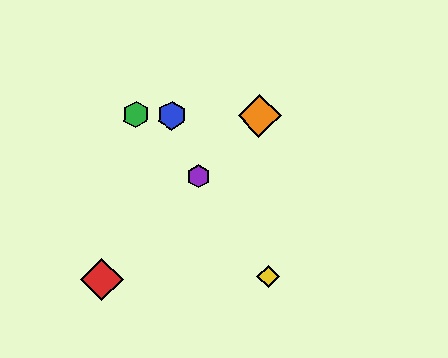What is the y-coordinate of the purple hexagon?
The purple hexagon is at y≈176.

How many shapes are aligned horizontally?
3 shapes (the blue hexagon, the green hexagon, the orange diamond) are aligned horizontally.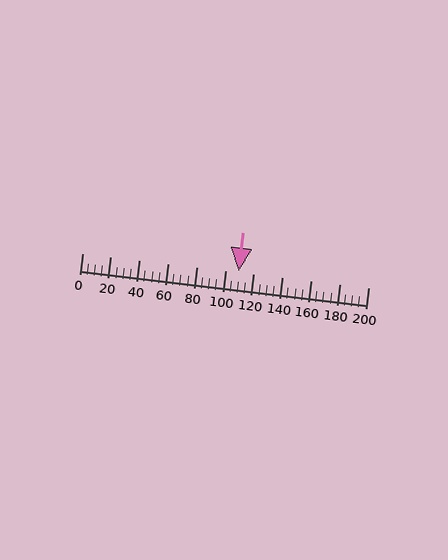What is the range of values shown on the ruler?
The ruler shows values from 0 to 200.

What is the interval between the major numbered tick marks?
The major tick marks are spaced 20 units apart.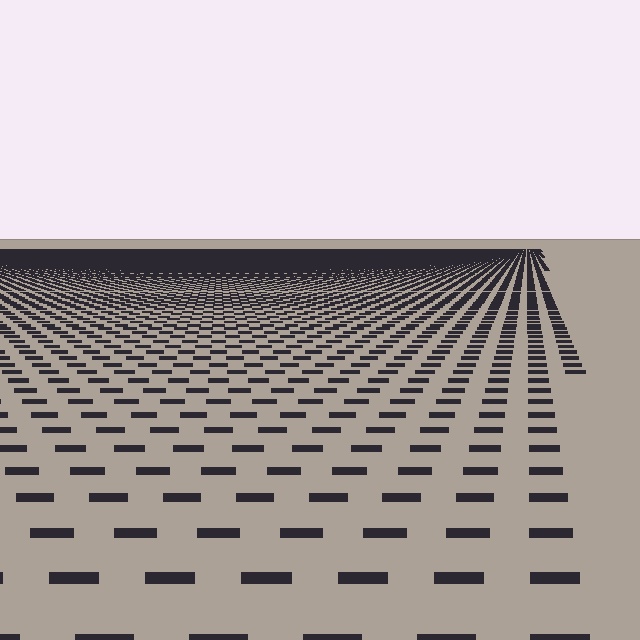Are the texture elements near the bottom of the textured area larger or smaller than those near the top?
Larger. Near the bottom, elements are closer to the viewer and appear at a bigger on-screen size.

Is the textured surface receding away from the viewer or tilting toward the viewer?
The surface is receding away from the viewer. Texture elements get smaller and denser toward the top.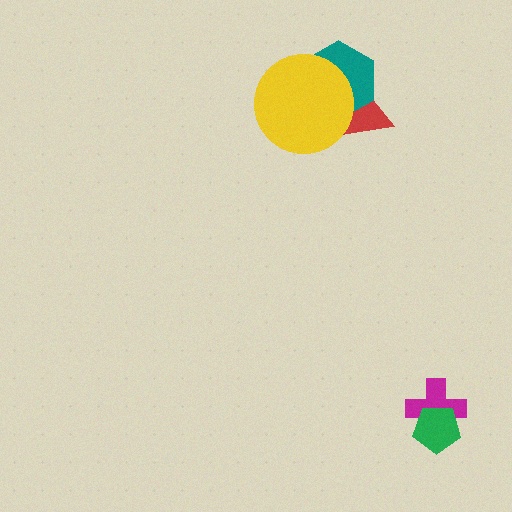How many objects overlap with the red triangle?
2 objects overlap with the red triangle.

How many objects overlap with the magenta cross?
1 object overlaps with the magenta cross.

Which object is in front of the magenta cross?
The green pentagon is in front of the magenta cross.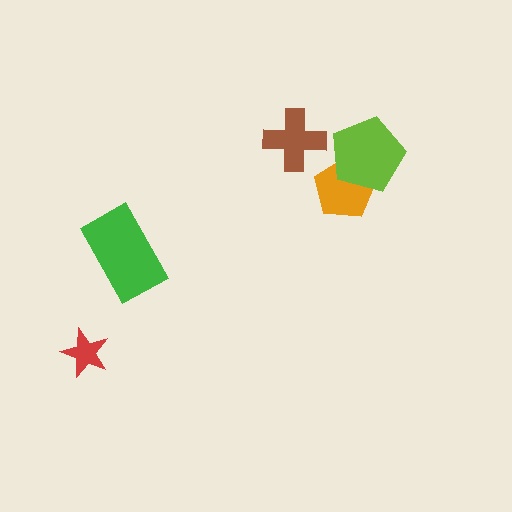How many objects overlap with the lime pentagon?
1 object overlaps with the lime pentagon.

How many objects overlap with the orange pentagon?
1 object overlaps with the orange pentagon.